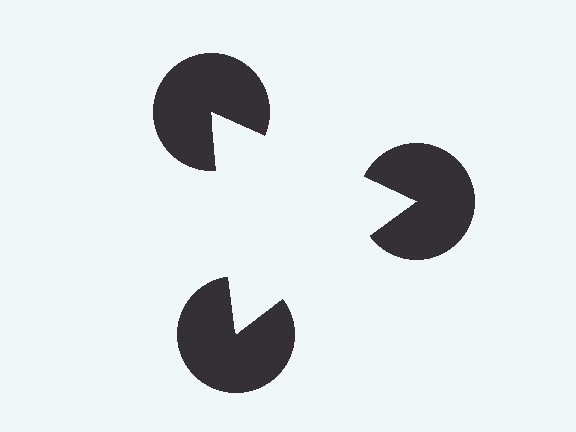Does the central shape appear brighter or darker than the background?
It typically appears slightly brighter than the background, even though no actual brightness change is drawn.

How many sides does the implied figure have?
3 sides.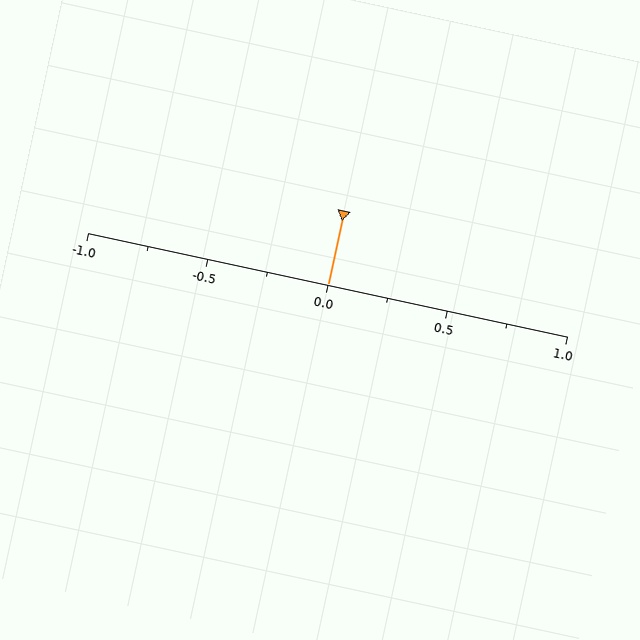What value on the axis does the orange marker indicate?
The marker indicates approximately 0.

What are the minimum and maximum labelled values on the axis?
The axis runs from -1.0 to 1.0.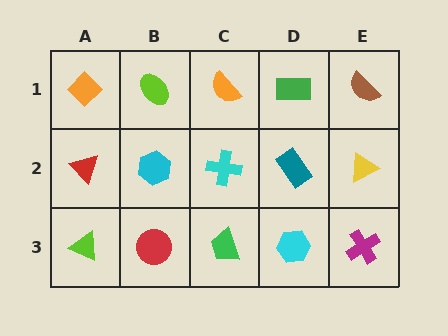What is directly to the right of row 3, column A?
A red circle.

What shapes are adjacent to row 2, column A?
An orange diamond (row 1, column A), a lime triangle (row 3, column A), a cyan hexagon (row 2, column B).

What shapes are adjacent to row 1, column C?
A cyan cross (row 2, column C), a lime ellipse (row 1, column B), a green rectangle (row 1, column D).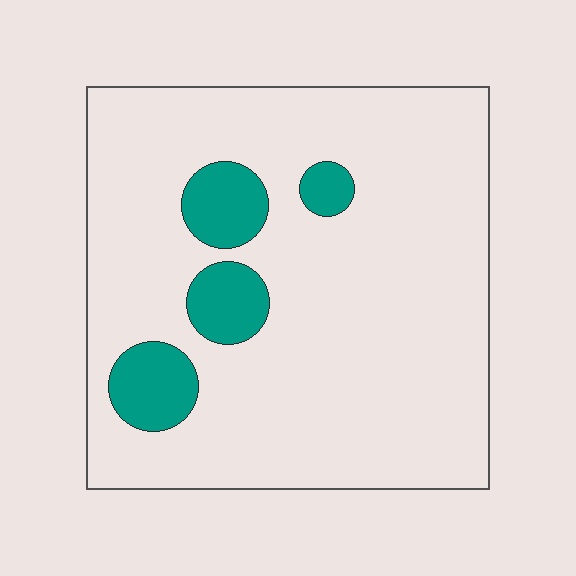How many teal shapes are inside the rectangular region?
4.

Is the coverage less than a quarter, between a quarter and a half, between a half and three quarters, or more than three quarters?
Less than a quarter.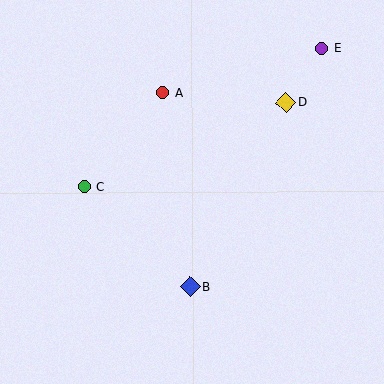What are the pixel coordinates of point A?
Point A is at (163, 93).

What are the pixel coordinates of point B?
Point B is at (190, 287).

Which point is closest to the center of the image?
Point B at (190, 287) is closest to the center.